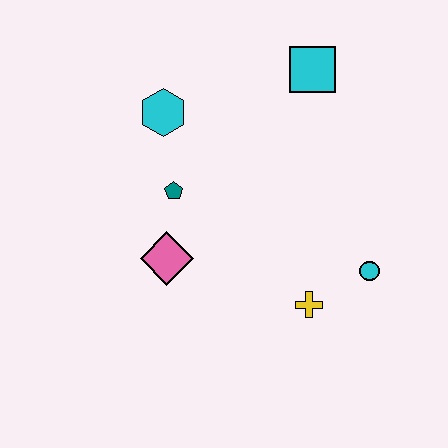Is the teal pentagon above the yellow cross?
Yes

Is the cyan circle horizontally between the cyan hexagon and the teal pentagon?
No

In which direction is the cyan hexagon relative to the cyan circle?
The cyan hexagon is to the left of the cyan circle.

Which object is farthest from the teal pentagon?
The cyan circle is farthest from the teal pentagon.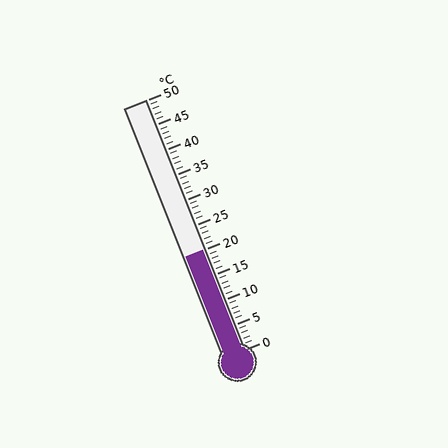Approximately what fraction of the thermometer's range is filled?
The thermometer is filled to approximately 40% of its range.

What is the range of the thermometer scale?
The thermometer scale ranges from 0°C to 50°C.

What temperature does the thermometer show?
The thermometer shows approximately 20°C.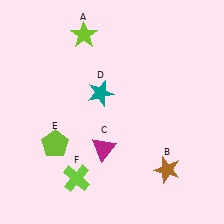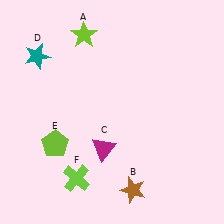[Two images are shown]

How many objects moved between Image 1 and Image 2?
2 objects moved between the two images.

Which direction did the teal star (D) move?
The teal star (D) moved left.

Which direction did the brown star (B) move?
The brown star (B) moved left.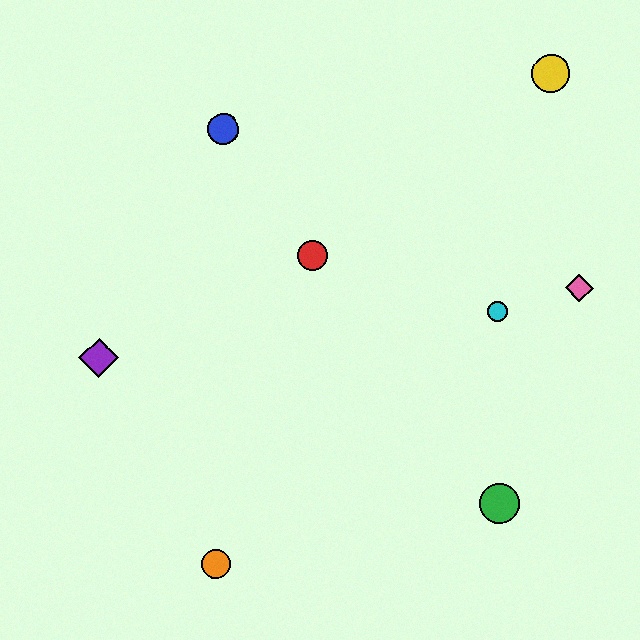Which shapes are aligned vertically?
The blue circle, the orange circle are aligned vertically.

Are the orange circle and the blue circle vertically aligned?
Yes, both are at x≈216.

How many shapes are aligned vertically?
2 shapes (the blue circle, the orange circle) are aligned vertically.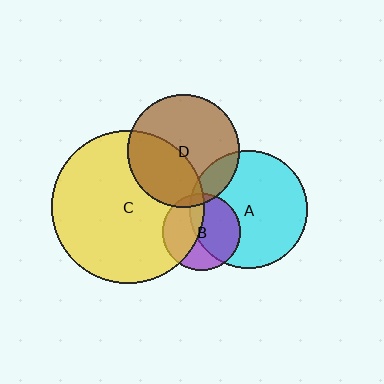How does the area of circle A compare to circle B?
Approximately 2.3 times.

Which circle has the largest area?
Circle C (yellow).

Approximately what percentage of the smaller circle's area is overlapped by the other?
Approximately 45%.